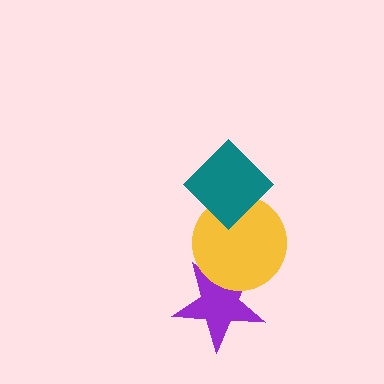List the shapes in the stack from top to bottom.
From top to bottom: the teal diamond, the yellow circle, the purple star.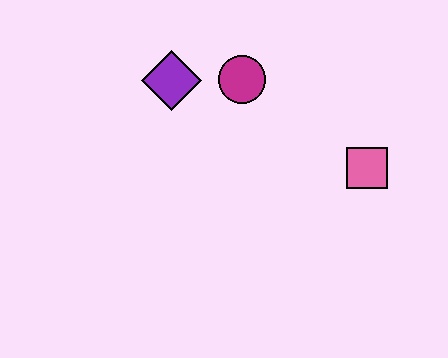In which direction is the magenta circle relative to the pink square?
The magenta circle is to the left of the pink square.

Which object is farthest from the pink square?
The purple diamond is farthest from the pink square.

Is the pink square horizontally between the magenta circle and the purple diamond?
No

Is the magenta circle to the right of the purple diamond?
Yes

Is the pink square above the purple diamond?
No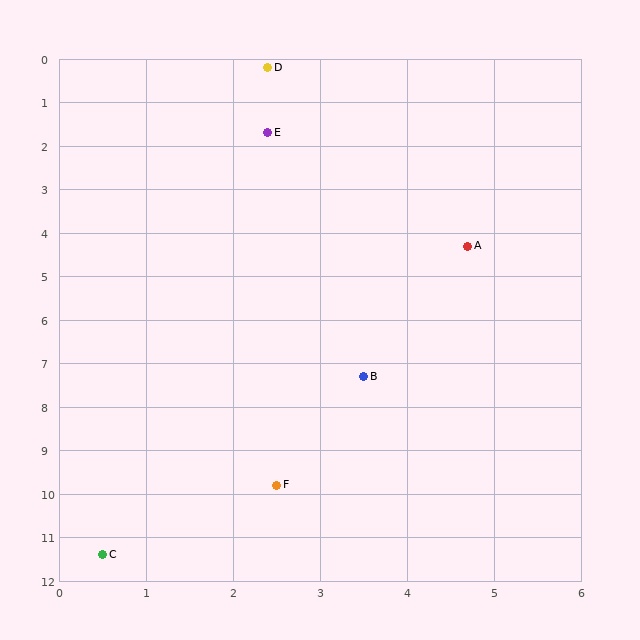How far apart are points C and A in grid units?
Points C and A are about 8.2 grid units apart.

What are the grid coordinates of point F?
Point F is at approximately (2.5, 9.8).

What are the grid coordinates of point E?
Point E is at approximately (2.4, 1.7).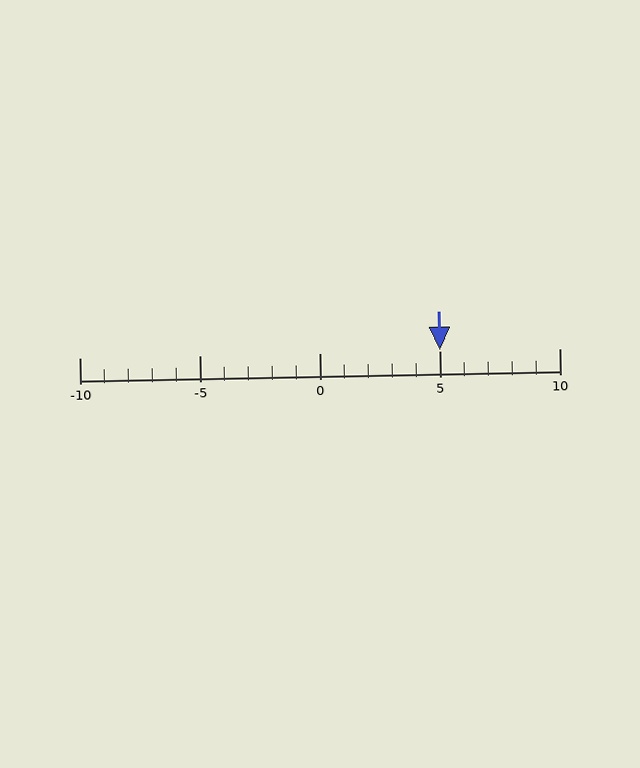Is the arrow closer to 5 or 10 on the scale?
The arrow is closer to 5.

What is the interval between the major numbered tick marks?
The major tick marks are spaced 5 units apart.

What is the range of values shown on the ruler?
The ruler shows values from -10 to 10.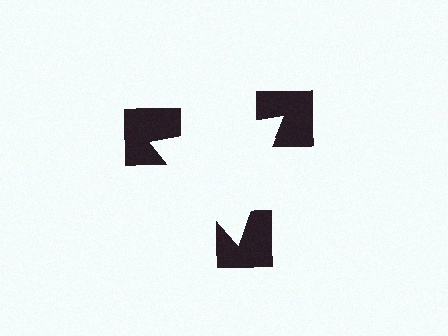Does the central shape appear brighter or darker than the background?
It typically appears slightly brighter than the background, even though no actual brightness change is drawn.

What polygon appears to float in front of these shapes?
An illusory triangle — its edges are inferred from the aligned wedge cuts in the notched squares, not physically drawn.